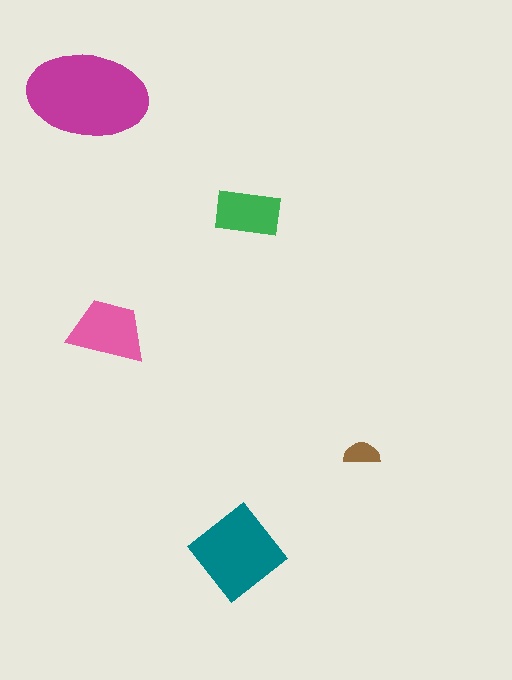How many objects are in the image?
There are 5 objects in the image.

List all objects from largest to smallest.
The magenta ellipse, the teal diamond, the pink trapezoid, the green rectangle, the brown semicircle.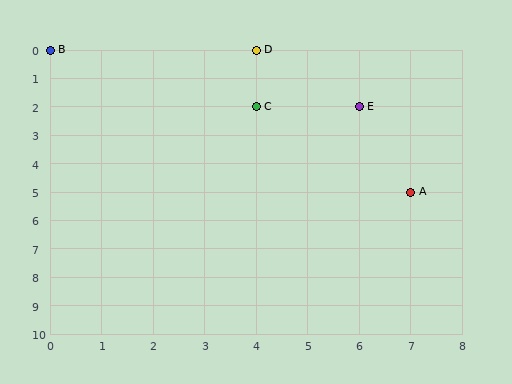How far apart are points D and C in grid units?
Points D and C are 2 rows apart.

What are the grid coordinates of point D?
Point D is at grid coordinates (4, 0).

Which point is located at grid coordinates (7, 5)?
Point A is at (7, 5).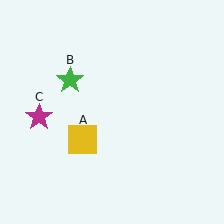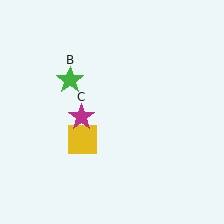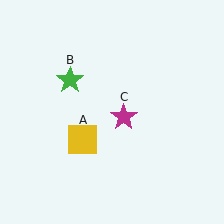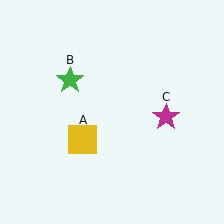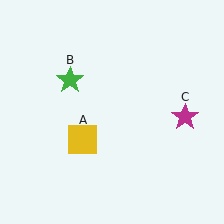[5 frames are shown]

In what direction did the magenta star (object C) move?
The magenta star (object C) moved right.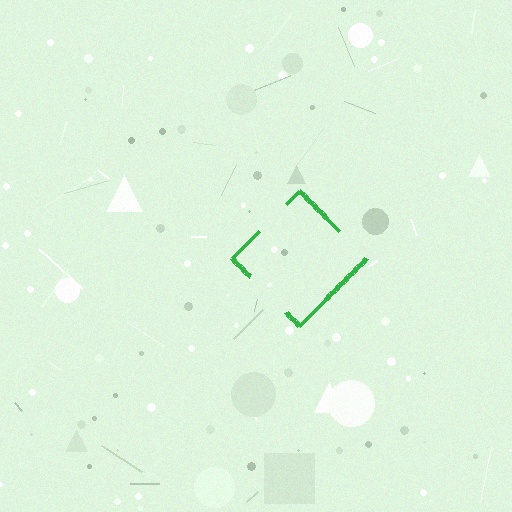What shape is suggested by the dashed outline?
The dashed outline suggests a diamond.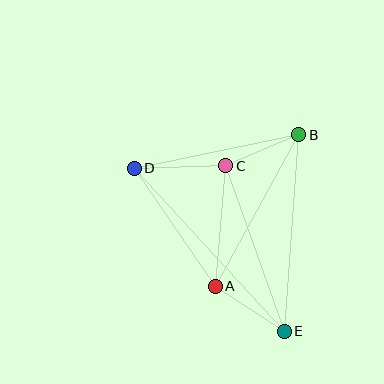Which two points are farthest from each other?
Points D and E are farthest from each other.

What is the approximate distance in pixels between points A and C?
The distance between A and C is approximately 121 pixels.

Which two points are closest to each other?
Points B and C are closest to each other.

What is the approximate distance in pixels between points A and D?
The distance between A and D is approximately 143 pixels.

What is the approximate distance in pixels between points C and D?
The distance between C and D is approximately 91 pixels.